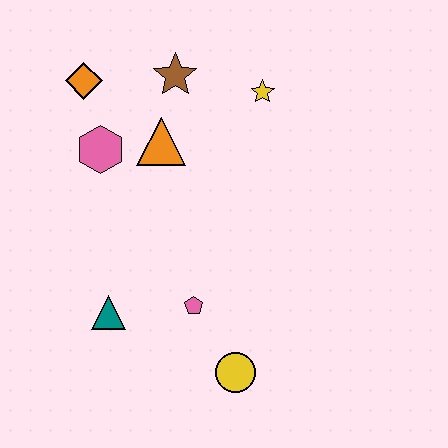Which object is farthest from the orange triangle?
The yellow circle is farthest from the orange triangle.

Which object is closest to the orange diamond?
The pink hexagon is closest to the orange diamond.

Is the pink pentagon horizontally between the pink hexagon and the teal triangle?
No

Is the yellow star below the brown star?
Yes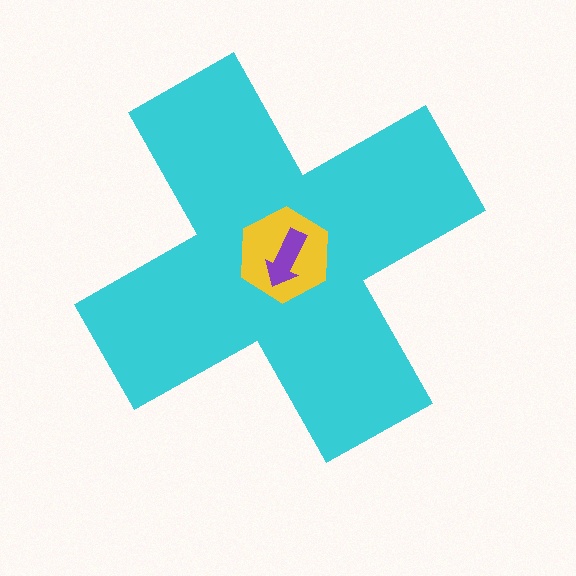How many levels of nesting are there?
3.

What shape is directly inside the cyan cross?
The yellow hexagon.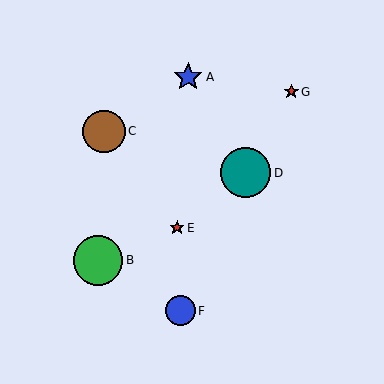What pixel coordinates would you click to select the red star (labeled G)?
Click at (291, 92) to select the red star G.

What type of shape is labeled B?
Shape B is a green circle.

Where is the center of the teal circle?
The center of the teal circle is at (246, 173).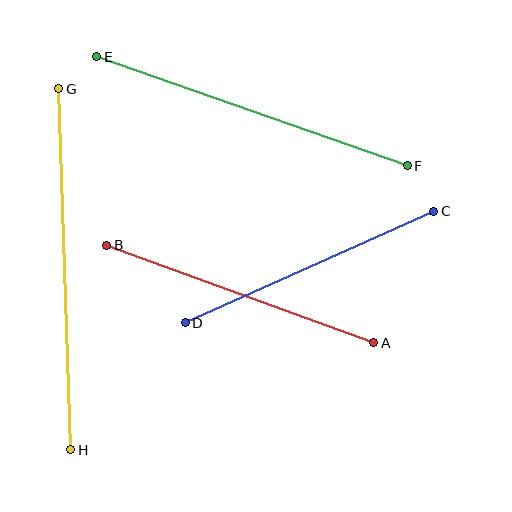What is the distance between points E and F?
The distance is approximately 329 pixels.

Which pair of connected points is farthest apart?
Points G and H are farthest apart.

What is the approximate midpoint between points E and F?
The midpoint is at approximately (252, 111) pixels.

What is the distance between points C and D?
The distance is approximately 272 pixels.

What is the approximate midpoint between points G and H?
The midpoint is at approximately (65, 269) pixels.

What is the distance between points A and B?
The distance is approximately 284 pixels.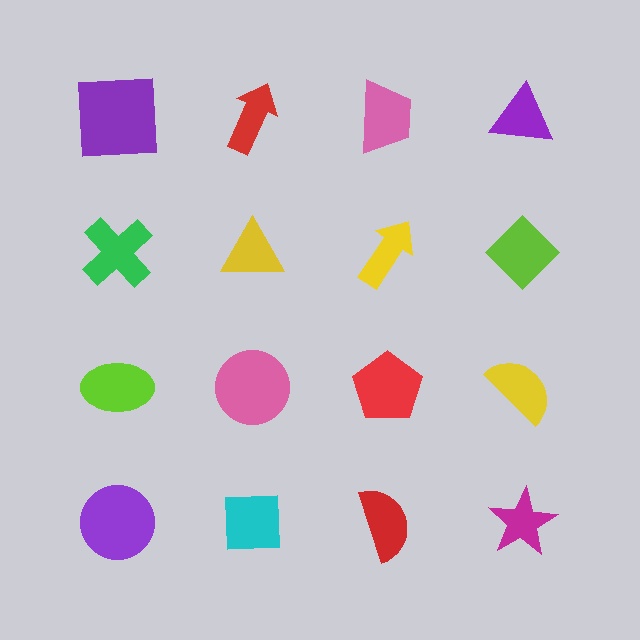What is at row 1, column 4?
A purple triangle.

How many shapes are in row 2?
4 shapes.